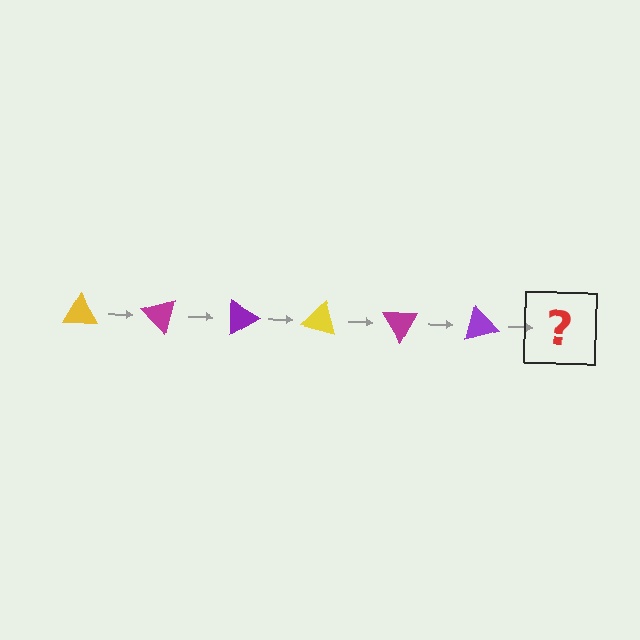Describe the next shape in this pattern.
It should be a yellow triangle, rotated 270 degrees from the start.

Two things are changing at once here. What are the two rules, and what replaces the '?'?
The two rules are that it rotates 45 degrees each step and the color cycles through yellow, magenta, and purple. The '?' should be a yellow triangle, rotated 270 degrees from the start.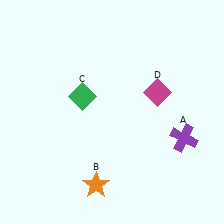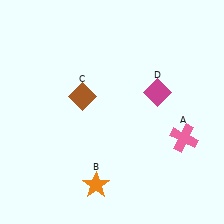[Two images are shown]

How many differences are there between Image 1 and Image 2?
There are 2 differences between the two images.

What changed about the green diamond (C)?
In Image 1, C is green. In Image 2, it changed to brown.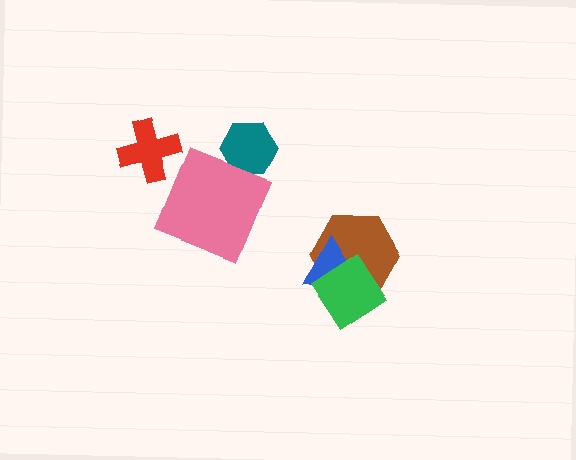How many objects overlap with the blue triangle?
2 objects overlap with the blue triangle.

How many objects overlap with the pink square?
0 objects overlap with the pink square.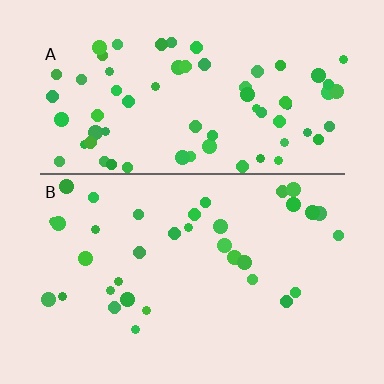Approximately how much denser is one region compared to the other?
Approximately 2.0× — region A over region B.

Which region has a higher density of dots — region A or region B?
A (the top).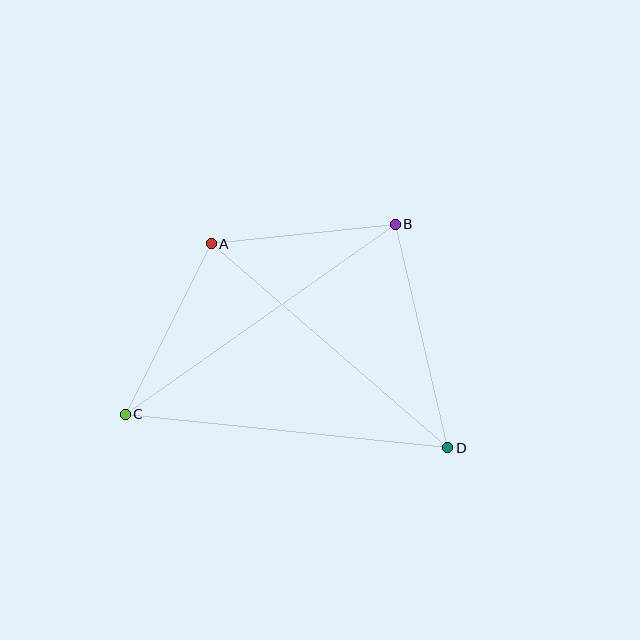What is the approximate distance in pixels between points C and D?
The distance between C and D is approximately 324 pixels.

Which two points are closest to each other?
Points A and B are closest to each other.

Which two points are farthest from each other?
Points B and C are farthest from each other.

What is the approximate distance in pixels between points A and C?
The distance between A and C is approximately 191 pixels.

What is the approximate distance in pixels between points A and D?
The distance between A and D is approximately 312 pixels.